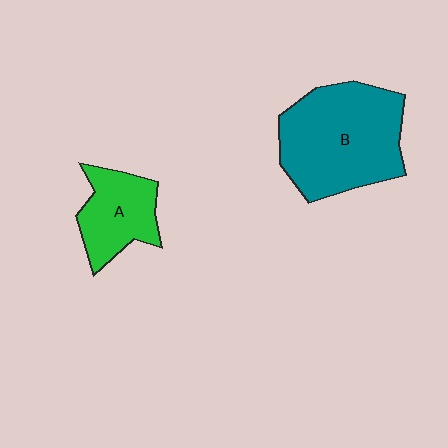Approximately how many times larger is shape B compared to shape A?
Approximately 2.0 times.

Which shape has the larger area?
Shape B (teal).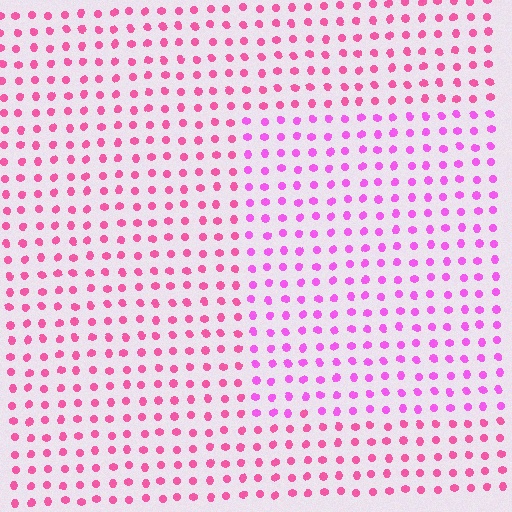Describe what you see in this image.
The image is filled with small pink elements in a uniform arrangement. A rectangle-shaped region is visible where the elements are tinted to a slightly different hue, forming a subtle color boundary.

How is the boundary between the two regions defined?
The boundary is defined purely by a slight shift in hue (about 28 degrees). Spacing, size, and orientation are identical on both sides.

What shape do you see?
I see a rectangle.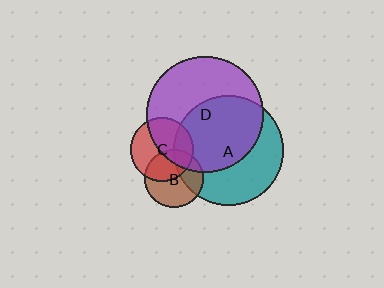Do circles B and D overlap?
Yes.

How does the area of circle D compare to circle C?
Approximately 3.4 times.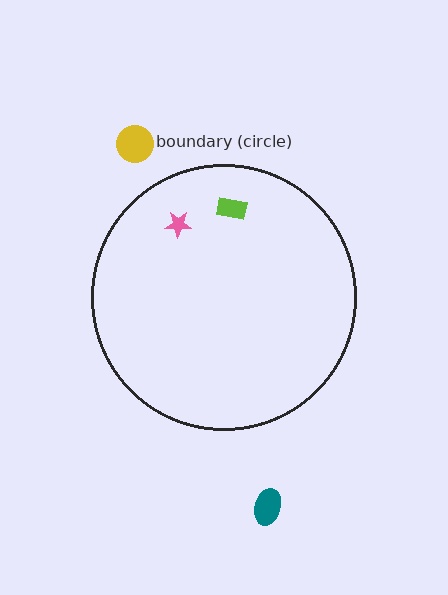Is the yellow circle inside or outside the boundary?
Outside.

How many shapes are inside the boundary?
2 inside, 2 outside.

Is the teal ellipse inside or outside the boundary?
Outside.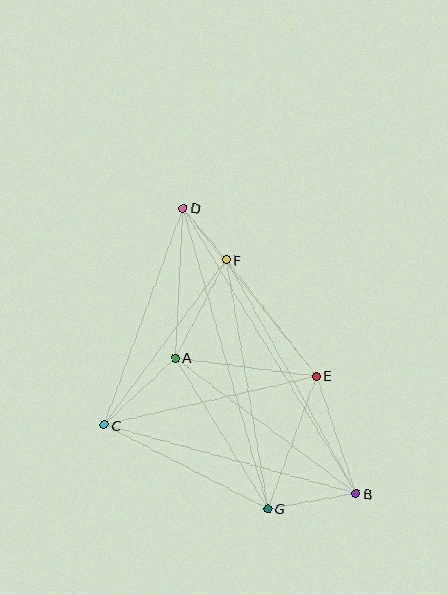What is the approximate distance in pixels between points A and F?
The distance between A and F is approximately 110 pixels.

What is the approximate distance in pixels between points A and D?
The distance between A and D is approximately 150 pixels.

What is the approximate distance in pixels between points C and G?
The distance between C and G is approximately 184 pixels.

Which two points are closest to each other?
Points D and F are closest to each other.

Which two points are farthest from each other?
Points B and D are farthest from each other.